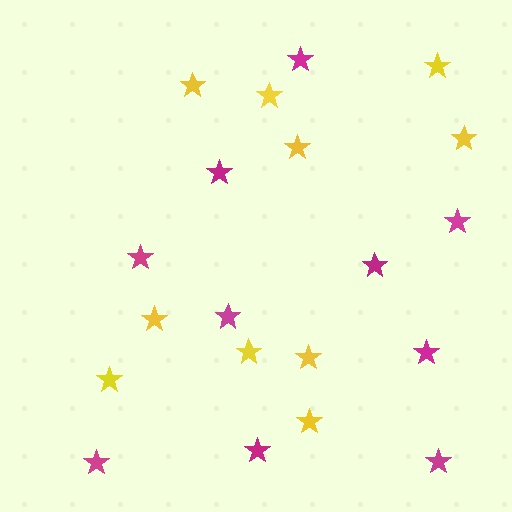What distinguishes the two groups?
There are 2 groups: one group of yellow stars (10) and one group of magenta stars (10).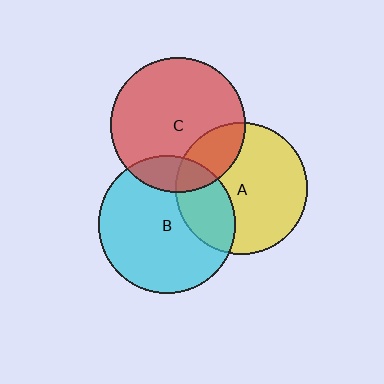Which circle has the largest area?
Circle B (cyan).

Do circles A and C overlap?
Yes.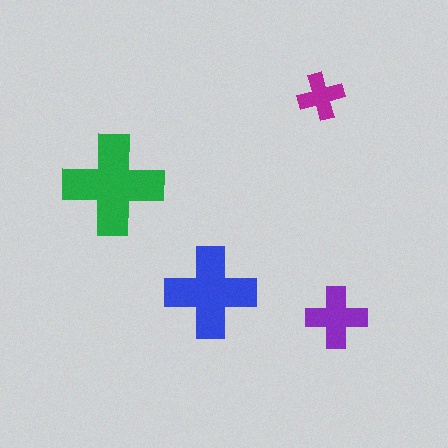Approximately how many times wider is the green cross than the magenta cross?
About 2 times wider.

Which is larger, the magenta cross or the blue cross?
The blue one.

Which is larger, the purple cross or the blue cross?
The blue one.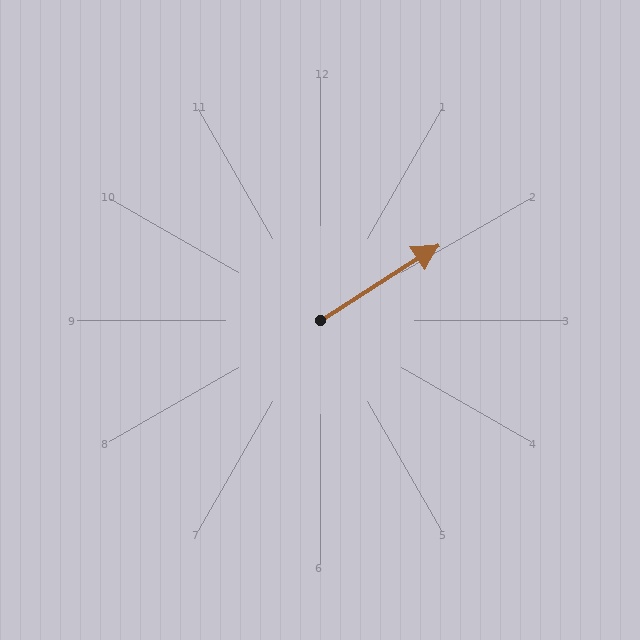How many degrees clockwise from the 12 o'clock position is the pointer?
Approximately 57 degrees.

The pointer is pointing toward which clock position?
Roughly 2 o'clock.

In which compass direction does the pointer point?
Northeast.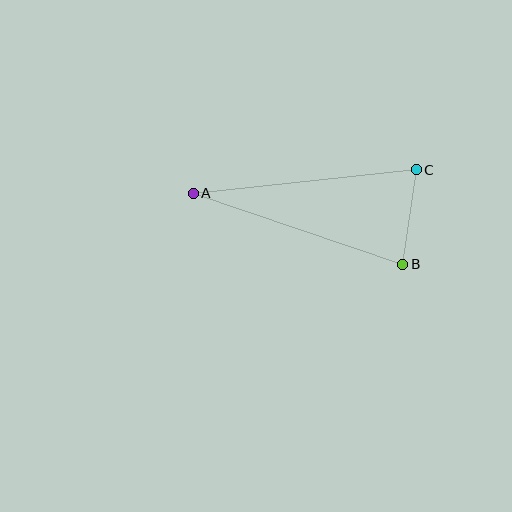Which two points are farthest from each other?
Points A and C are farthest from each other.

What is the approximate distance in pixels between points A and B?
The distance between A and B is approximately 221 pixels.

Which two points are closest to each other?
Points B and C are closest to each other.